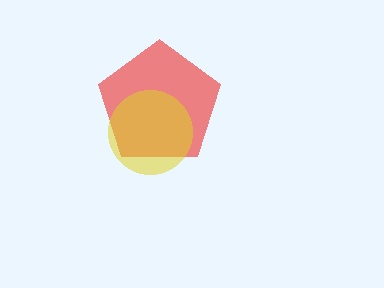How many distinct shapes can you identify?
There are 2 distinct shapes: a red pentagon, a yellow circle.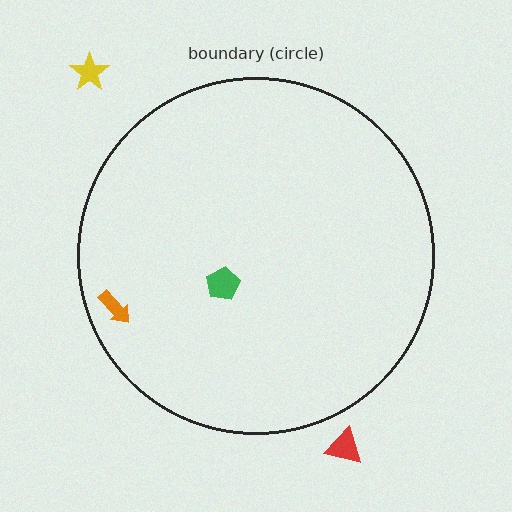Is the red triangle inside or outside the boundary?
Outside.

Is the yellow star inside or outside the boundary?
Outside.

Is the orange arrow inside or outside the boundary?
Inside.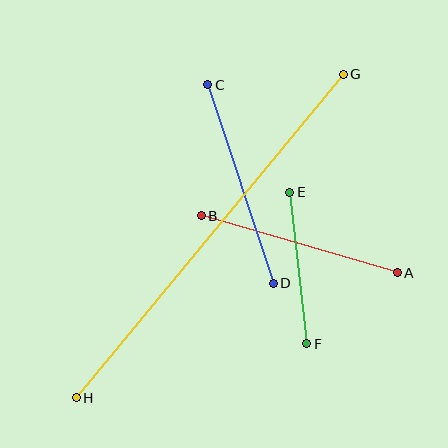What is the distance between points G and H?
The distance is approximately 419 pixels.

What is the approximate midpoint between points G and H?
The midpoint is at approximately (210, 236) pixels.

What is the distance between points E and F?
The distance is approximately 152 pixels.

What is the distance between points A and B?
The distance is approximately 204 pixels.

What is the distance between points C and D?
The distance is approximately 209 pixels.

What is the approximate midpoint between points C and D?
The midpoint is at approximately (240, 184) pixels.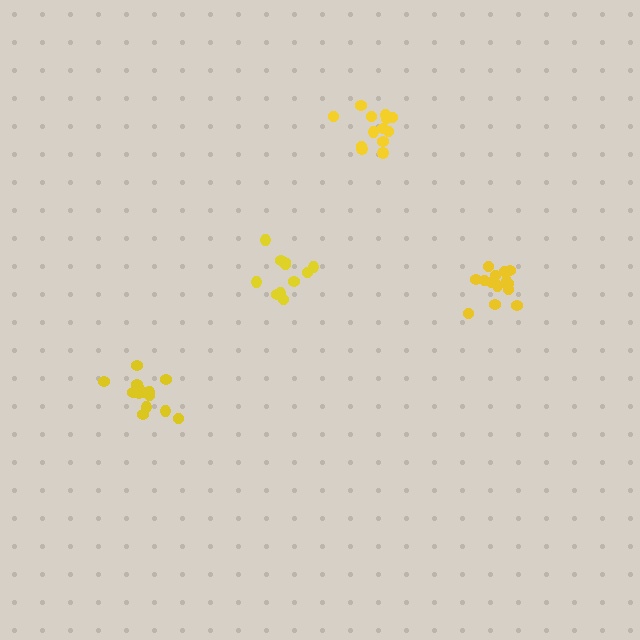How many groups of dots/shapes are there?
There are 4 groups.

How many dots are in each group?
Group 1: 11 dots, Group 2: 14 dots, Group 3: 13 dots, Group 4: 14 dots (52 total).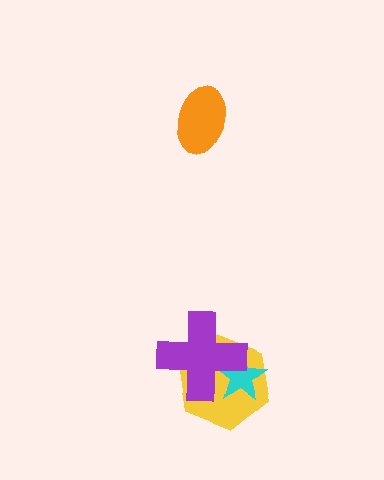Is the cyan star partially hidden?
Yes, it is partially covered by another shape.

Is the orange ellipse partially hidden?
No, no other shape covers it.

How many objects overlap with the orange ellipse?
0 objects overlap with the orange ellipse.